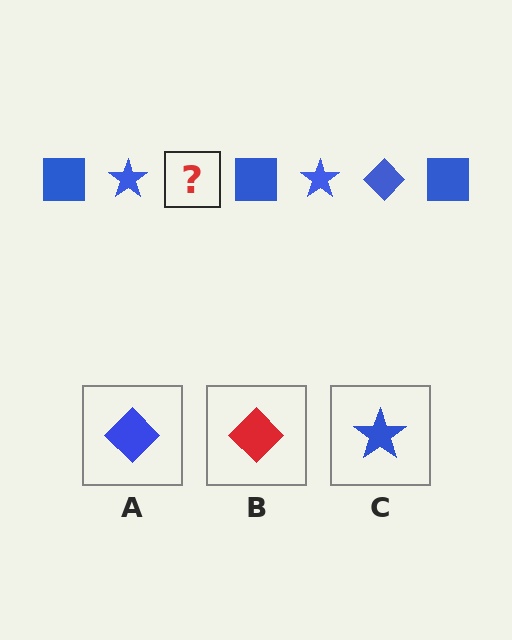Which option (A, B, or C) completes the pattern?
A.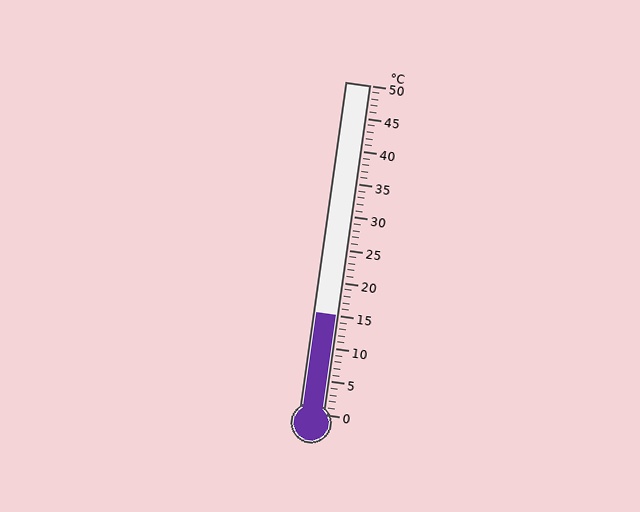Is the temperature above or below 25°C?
The temperature is below 25°C.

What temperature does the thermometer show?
The thermometer shows approximately 15°C.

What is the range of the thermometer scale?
The thermometer scale ranges from 0°C to 50°C.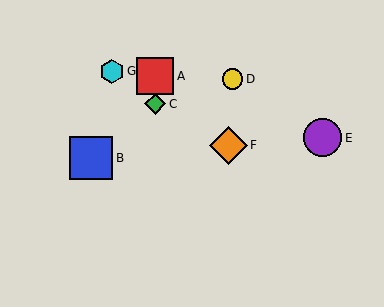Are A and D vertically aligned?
No, A is at x≈155 and D is at x≈232.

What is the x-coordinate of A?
Object A is at x≈155.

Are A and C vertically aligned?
Yes, both are at x≈155.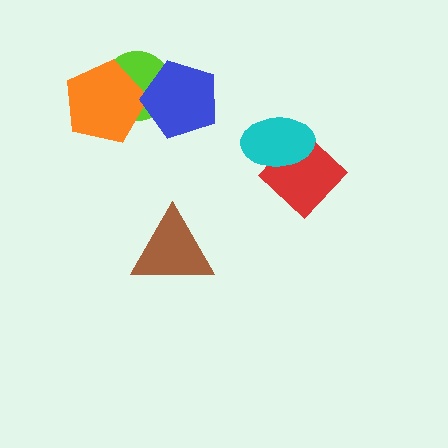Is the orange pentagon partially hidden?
Yes, it is partially covered by another shape.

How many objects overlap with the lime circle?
2 objects overlap with the lime circle.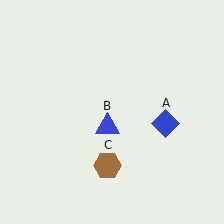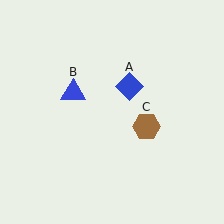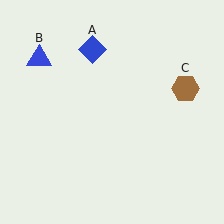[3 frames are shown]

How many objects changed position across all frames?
3 objects changed position: blue diamond (object A), blue triangle (object B), brown hexagon (object C).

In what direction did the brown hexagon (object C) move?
The brown hexagon (object C) moved up and to the right.